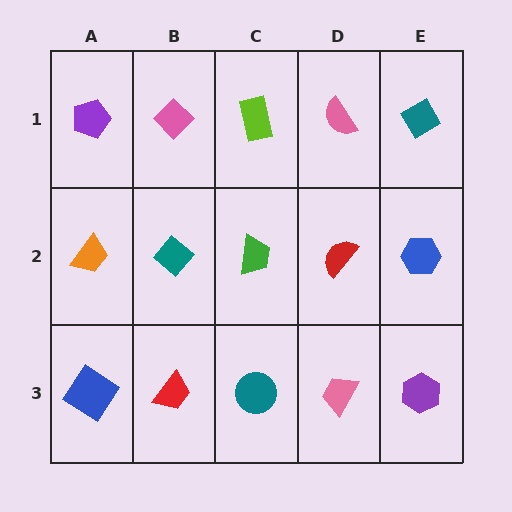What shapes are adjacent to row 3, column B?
A teal diamond (row 2, column B), a blue diamond (row 3, column A), a teal circle (row 3, column C).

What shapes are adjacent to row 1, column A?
An orange trapezoid (row 2, column A), a pink diamond (row 1, column B).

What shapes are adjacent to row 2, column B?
A pink diamond (row 1, column B), a red trapezoid (row 3, column B), an orange trapezoid (row 2, column A), a green trapezoid (row 2, column C).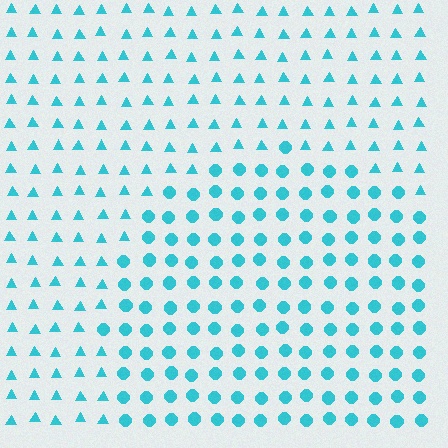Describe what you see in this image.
The image is filled with small cyan elements arranged in a uniform grid. A circle-shaped region contains circles, while the surrounding area contains triangles. The boundary is defined purely by the change in element shape.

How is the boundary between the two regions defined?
The boundary is defined by a change in element shape: circles inside vs. triangles outside. All elements share the same color and spacing.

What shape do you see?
I see a circle.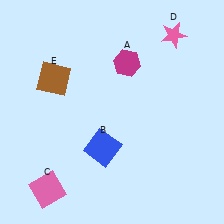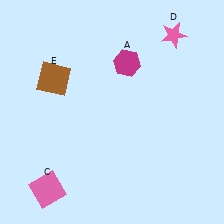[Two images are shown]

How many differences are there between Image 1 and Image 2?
There is 1 difference between the two images.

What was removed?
The blue square (B) was removed in Image 2.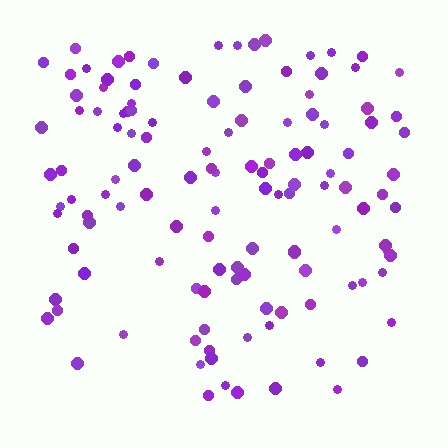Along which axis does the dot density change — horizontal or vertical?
Vertical.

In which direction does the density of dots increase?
From bottom to top, with the top side densest.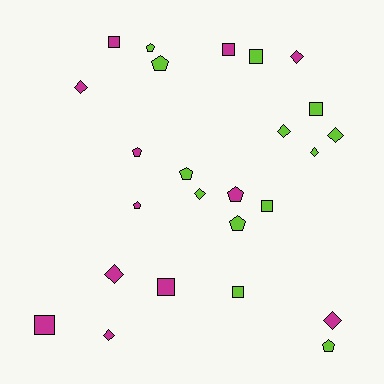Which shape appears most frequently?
Diamond, with 9 objects.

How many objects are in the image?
There are 25 objects.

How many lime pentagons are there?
There are 5 lime pentagons.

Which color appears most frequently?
Lime, with 13 objects.